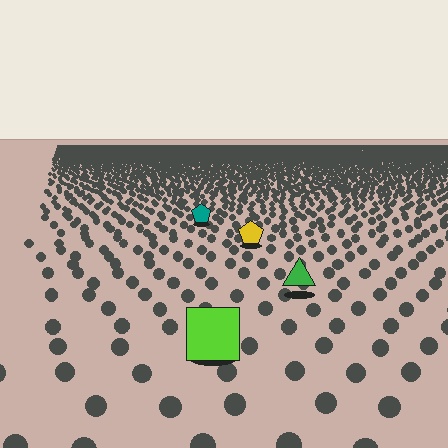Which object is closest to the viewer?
The lime square is closest. The texture marks near it are larger and more spread out.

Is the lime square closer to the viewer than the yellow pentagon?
Yes. The lime square is closer — you can tell from the texture gradient: the ground texture is coarser near it.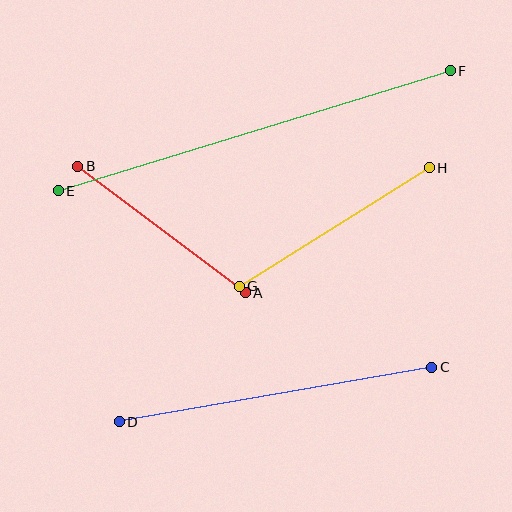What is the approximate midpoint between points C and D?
The midpoint is at approximately (276, 395) pixels.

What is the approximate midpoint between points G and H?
The midpoint is at approximately (334, 227) pixels.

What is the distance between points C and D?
The distance is approximately 317 pixels.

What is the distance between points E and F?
The distance is approximately 410 pixels.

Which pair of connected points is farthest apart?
Points E and F are farthest apart.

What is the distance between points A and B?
The distance is approximately 210 pixels.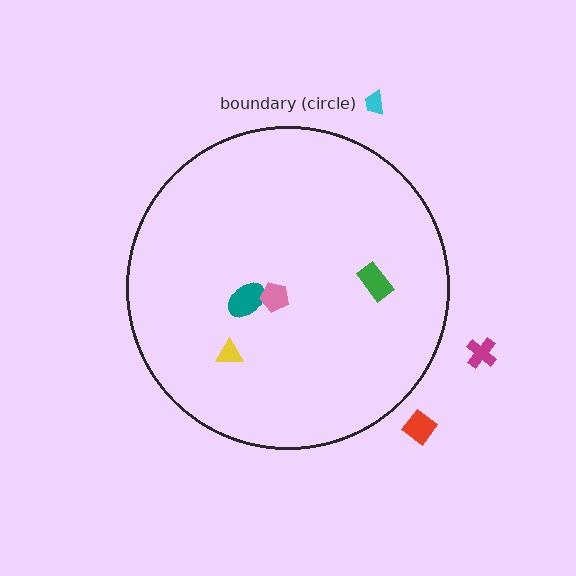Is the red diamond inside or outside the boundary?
Outside.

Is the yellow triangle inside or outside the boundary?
Inside.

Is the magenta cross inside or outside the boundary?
Outside.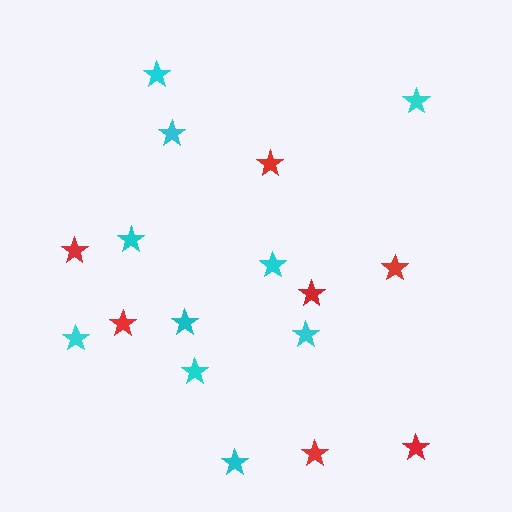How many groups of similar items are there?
There are 2 groups: one group of cyan stars (10) and one group of red stars (7).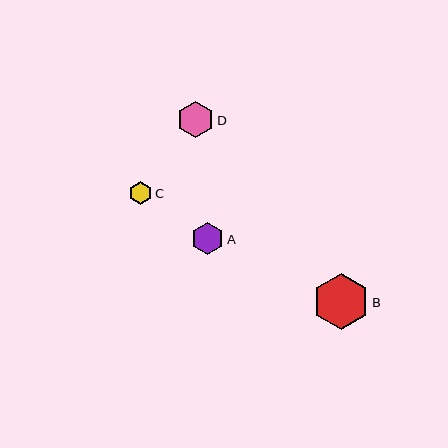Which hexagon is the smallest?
Hexagon C is the smallest with a size of approximately 24 pixels.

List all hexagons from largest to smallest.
From largest to smallest: B, D, A, C.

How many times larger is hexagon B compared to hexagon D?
Hexagon B is approximately 1.5 times the size of hexagon D.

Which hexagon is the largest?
Hexagon B is the largest with a size of approximately 56 pixels.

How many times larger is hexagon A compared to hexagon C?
Hexagon A is approximately 1.4 times the size of hexagon C.